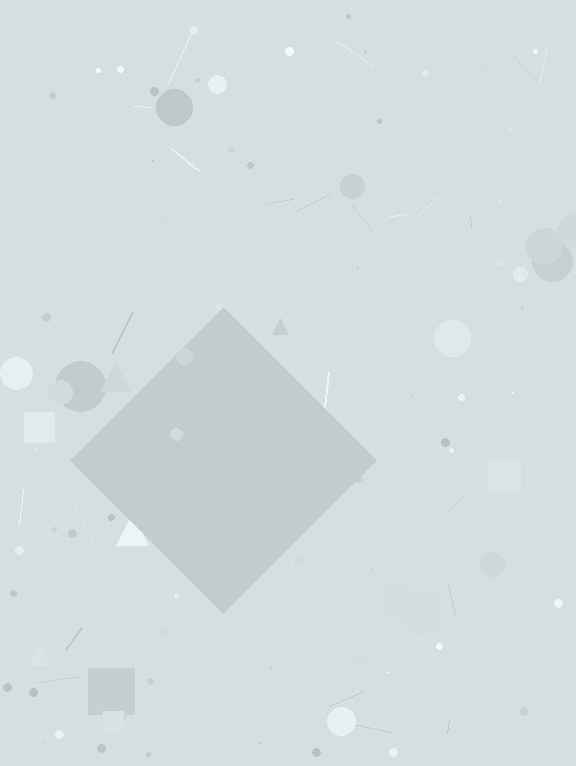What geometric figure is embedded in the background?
A diamond is embedded in the background.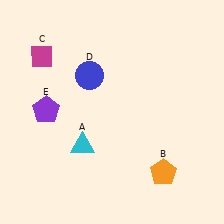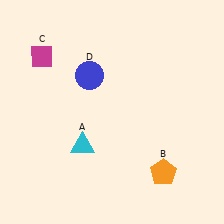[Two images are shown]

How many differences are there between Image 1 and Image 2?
There is 1 difference between the two images.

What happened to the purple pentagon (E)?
The purple pentagon (E) was removed in Image 2. It was in the top-left area of Image 1.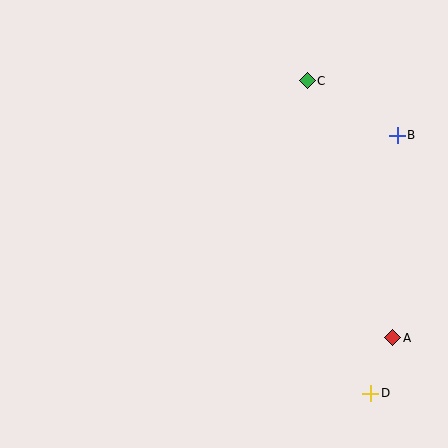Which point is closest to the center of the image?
Point C at (307, 81) is closest to the center.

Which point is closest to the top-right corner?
Point B is closest to the top-right corner.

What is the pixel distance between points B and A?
The distance between B and A is 202 pixels.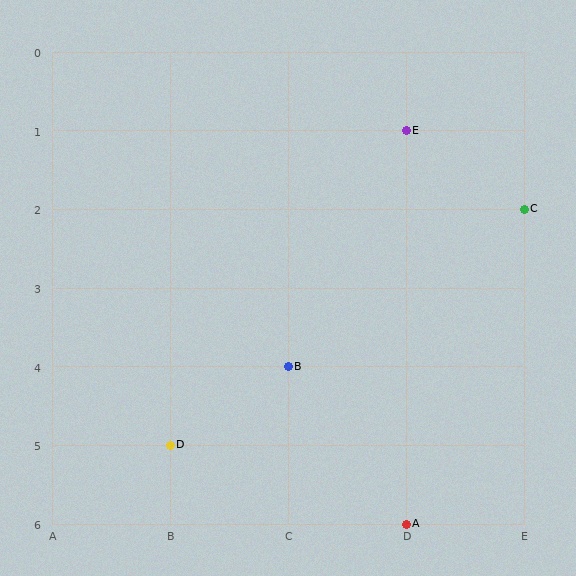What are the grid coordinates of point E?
Point E is at grid coordinates (D, 1).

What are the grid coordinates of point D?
Point D is at grid coordinates (B, 5).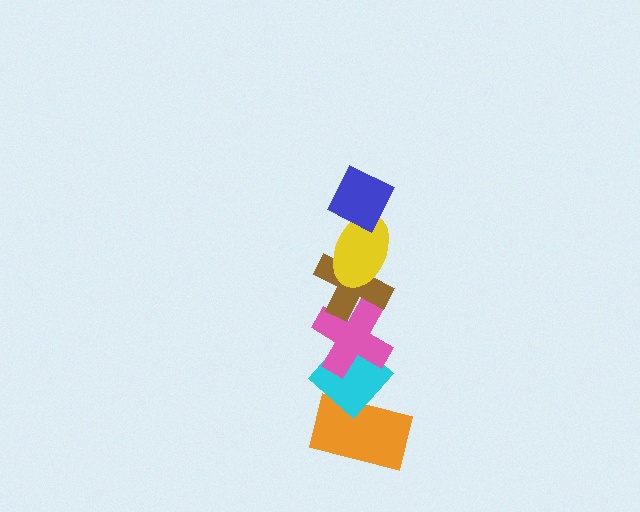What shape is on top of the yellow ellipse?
The blue diamond is on top of the yellow ellipse.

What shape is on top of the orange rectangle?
The cyan diamond is on top of the orange rectangle.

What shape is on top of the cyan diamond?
The pink cross is on top of the cyan diamond.